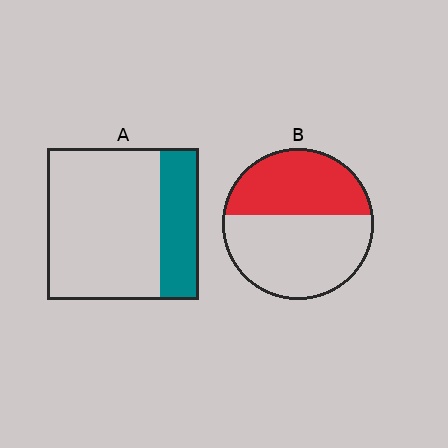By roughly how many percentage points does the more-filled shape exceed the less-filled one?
By roughly 15 percentage points (B over A).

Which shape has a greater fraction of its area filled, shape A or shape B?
Shape B.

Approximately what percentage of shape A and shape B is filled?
A is approximately 25% and B is approximately 40%.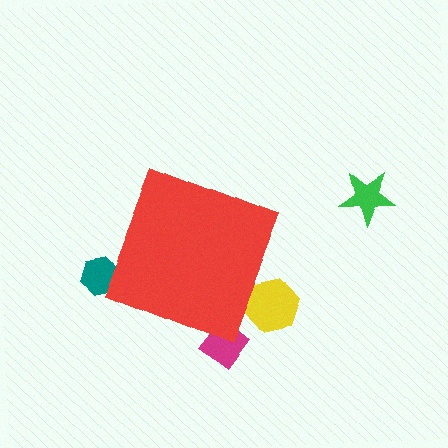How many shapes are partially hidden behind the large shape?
3 shapes are partially hidden.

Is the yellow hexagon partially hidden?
Yes, the yellow hexagon is partially hidden behind the red diamond.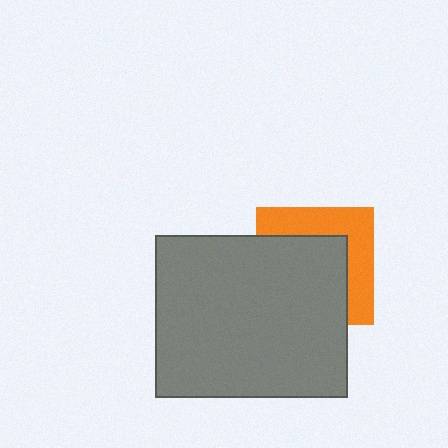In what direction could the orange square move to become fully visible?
The orange square could move toward the upper-right. That would shift it out from behind the gray rectangle entirely.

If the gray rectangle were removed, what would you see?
You would see the complete orange square.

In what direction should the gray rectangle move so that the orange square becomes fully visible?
The gray rectangle should move toward the lower-left. That is the shortest direction to clear the overlap and leave the orange square fully visible.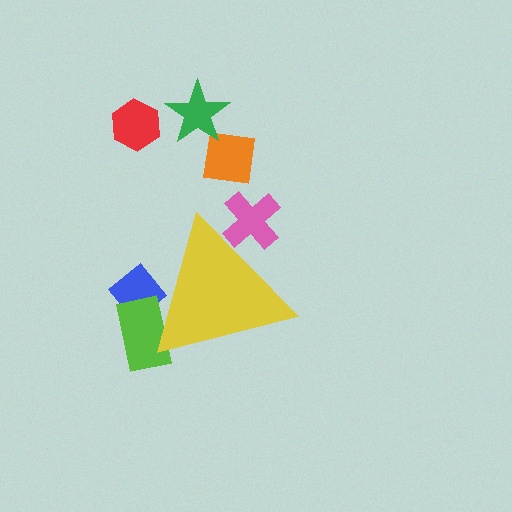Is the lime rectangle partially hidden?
Yes, the lime rectangle is partially hidden behind the yellow triangle.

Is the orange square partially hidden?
No, the orange square is fully visible.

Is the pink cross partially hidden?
Yes, the pink cross is partially hidden behind the yellow triangle.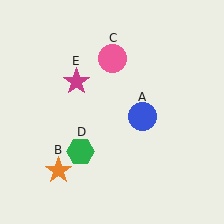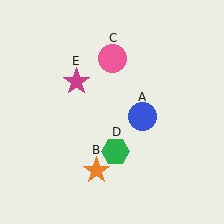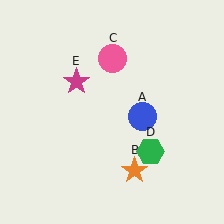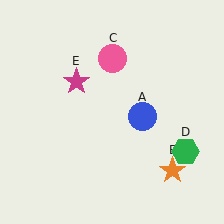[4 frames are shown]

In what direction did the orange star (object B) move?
The orange star (object B) moved right.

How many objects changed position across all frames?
2 objects changed position: orange star (object B), green hexagon (object D).